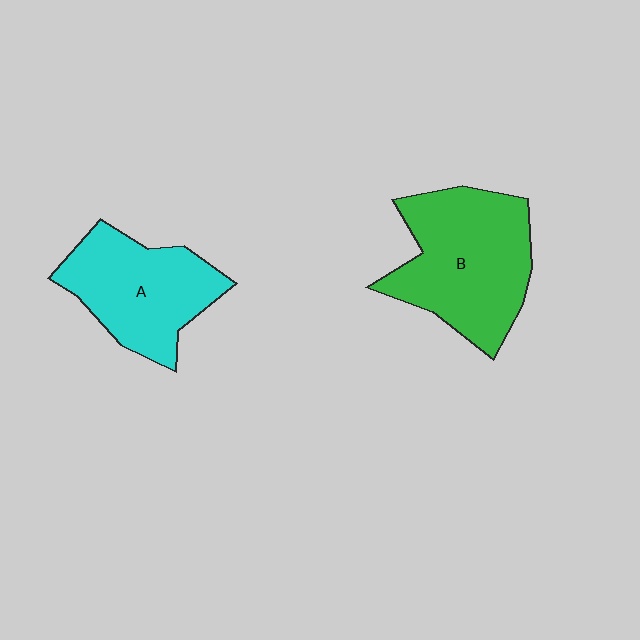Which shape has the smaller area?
Shape A (cyan).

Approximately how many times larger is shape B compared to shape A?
Approximately 1.2 times.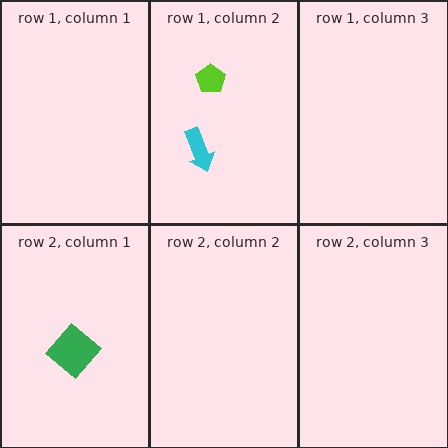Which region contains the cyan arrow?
The row 1, column 2 region.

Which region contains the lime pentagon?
The row 1, column 2 region.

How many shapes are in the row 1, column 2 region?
2.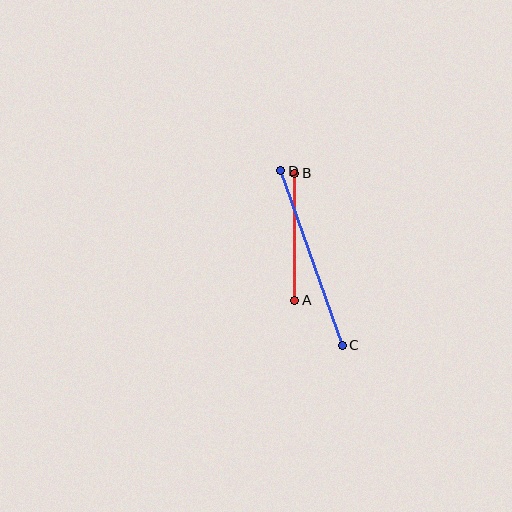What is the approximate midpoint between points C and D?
The midpoint is at approximately (311, 258) pixels.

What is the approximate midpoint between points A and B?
The midpoint is at approximately (295, 237) pixels.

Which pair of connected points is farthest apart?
Points C and D are farthest apart.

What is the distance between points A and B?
The distance is approximately 127 pixels.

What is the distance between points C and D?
The distance is approximately 185 pixels.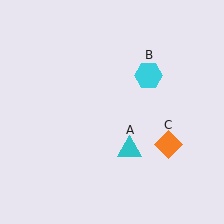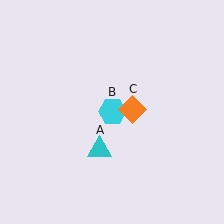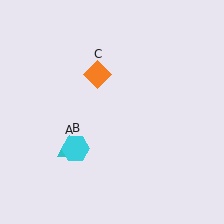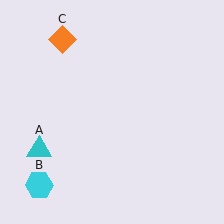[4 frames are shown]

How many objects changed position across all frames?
3 objects changed position: cyan triangle (object A), cyan hexagon (object B), orange diamond (object C).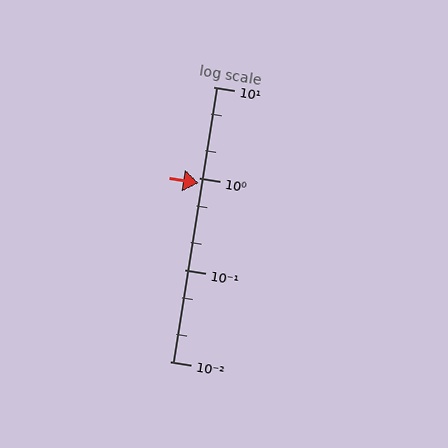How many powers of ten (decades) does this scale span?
The scale spans 3 decades, from 0.01 to 10.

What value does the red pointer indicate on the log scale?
The pointer indicates approximately 0.89.